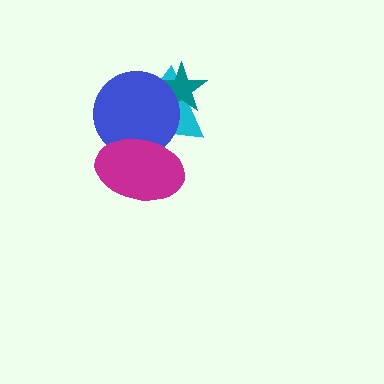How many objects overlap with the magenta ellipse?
2 objects overlap with the magenta ellipse.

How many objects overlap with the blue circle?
3 objects overlap with the blue circle.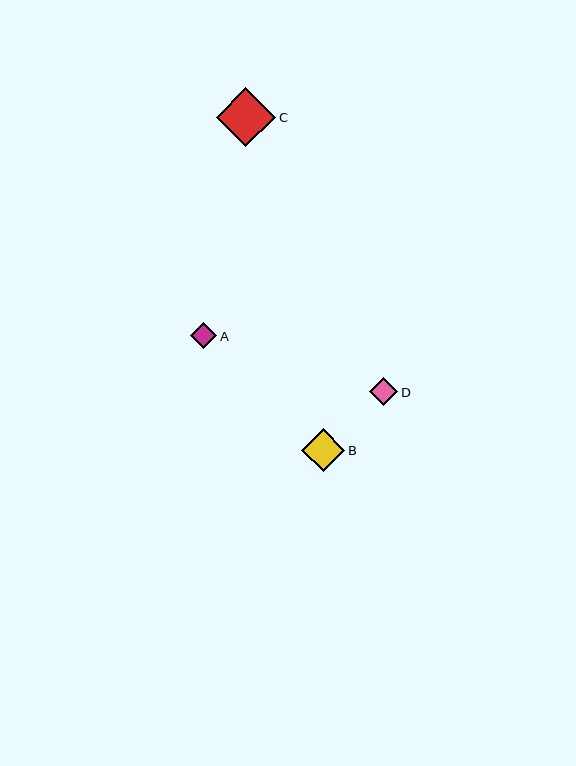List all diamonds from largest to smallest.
From largest to smallest: C, B, D, A.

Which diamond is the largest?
Diamond C is the largest with a size of approximately 59 pixels.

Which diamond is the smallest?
Diamond A is the smallest with a size of approximately 26 pixels.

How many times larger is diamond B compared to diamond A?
Diamond B is approximately 1.7 times the size of diamond A.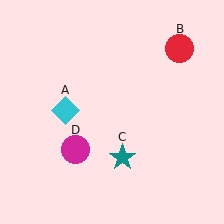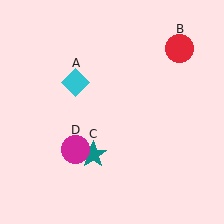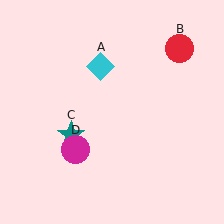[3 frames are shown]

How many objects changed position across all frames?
2 objects changed position: cyan diamond (object A), teal star (object C).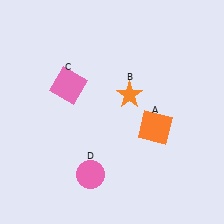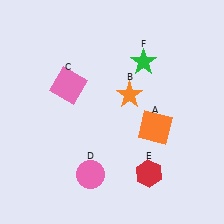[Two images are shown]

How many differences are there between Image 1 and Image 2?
There are 2 differences between the two images.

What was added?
A red hexagon (E), a green star (F) were added in Image 2.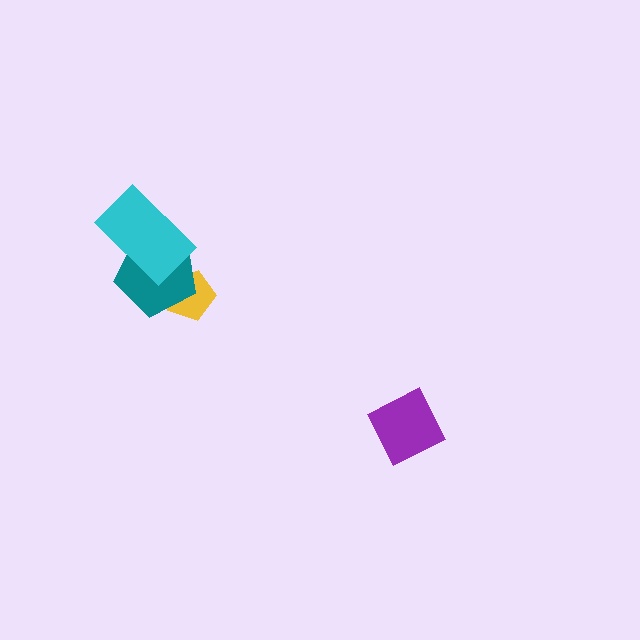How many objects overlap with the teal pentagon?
2 objects overlap with the teal pentagon.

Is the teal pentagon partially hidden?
Yes, it is partially covered by another shape.